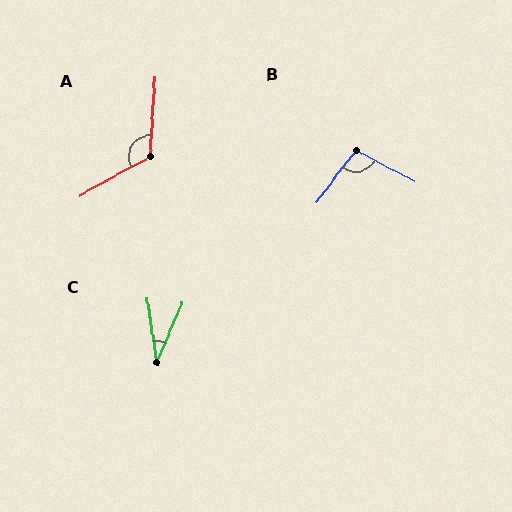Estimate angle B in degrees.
Approximately 100 degrees.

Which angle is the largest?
A, at approximately 123 degrees.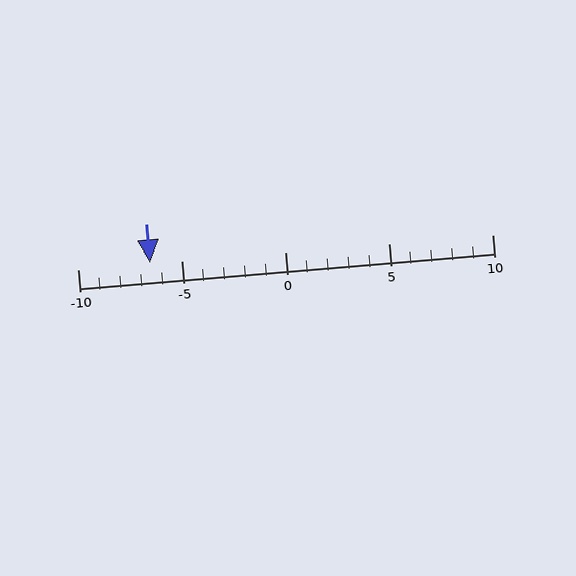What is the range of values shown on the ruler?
The ruler shows values from -10 to 10.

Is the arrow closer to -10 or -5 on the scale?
The arrow is closer to -5.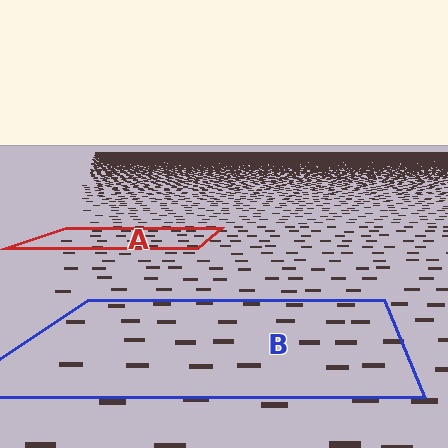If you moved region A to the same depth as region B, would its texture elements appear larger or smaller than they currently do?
They would appear larger. At a closer depth, the same texture elements are projected at a bigger on-screen size.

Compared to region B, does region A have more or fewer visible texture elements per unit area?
Region A has more texture elements per unit area — they are packed more densely because it is farther away.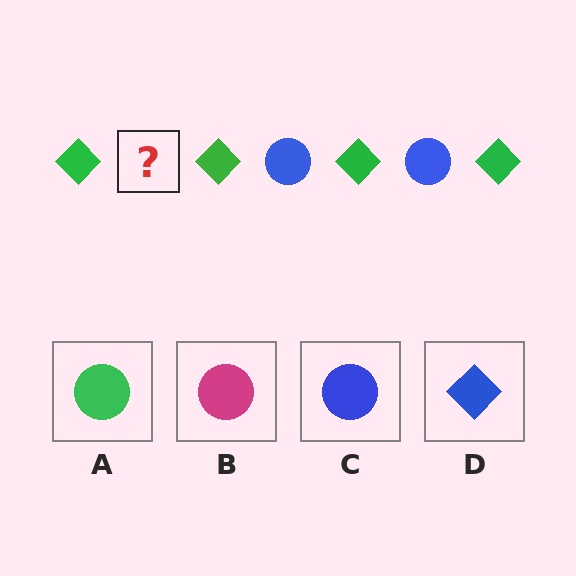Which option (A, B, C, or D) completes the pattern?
C.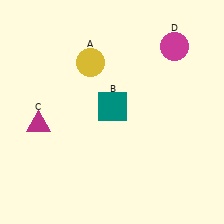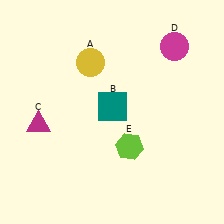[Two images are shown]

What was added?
A lime hexagon (E) was added in Image 2.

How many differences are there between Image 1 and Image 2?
There is 1 difference between the two images.